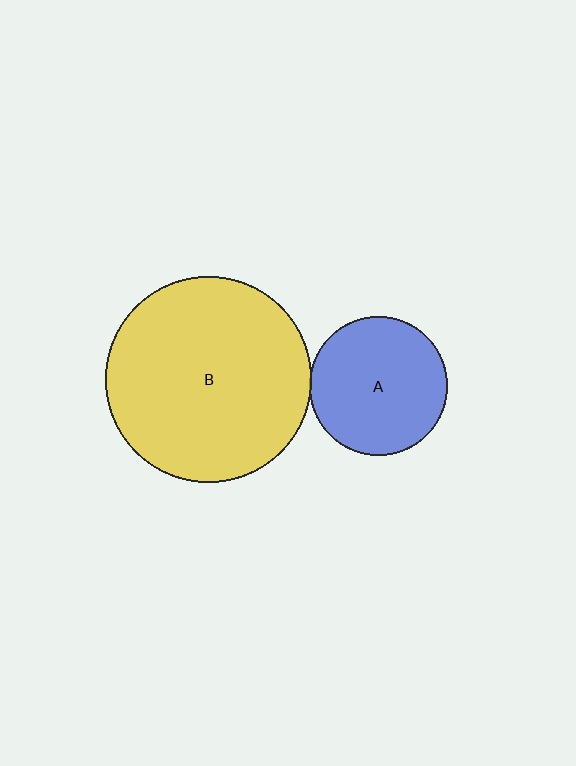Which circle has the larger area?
Circle B (yellow).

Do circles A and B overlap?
Yes.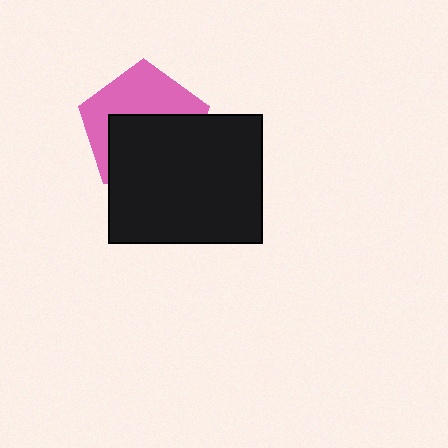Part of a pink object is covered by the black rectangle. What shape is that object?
It is a pentagon.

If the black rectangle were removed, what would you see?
You would see the complete pink pentagon.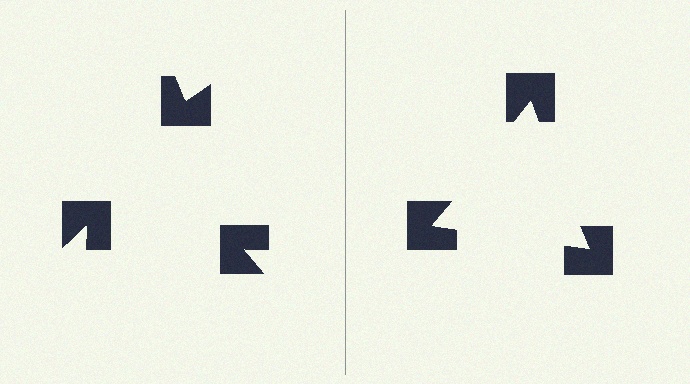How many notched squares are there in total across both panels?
6 — 3 on each side.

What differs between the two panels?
The notched squares are positioned identically on both sides; only the wedge orientations differ. On the right they align to a triangle; on the left they are misaligned.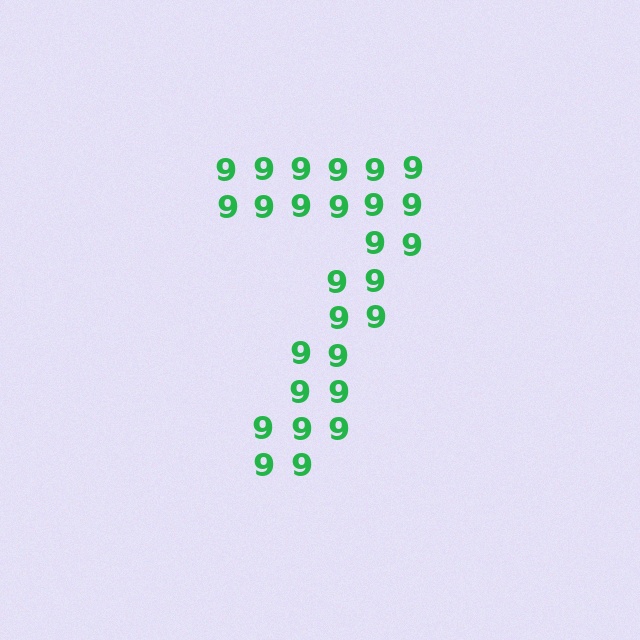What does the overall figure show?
The overall figure shows the digit 7.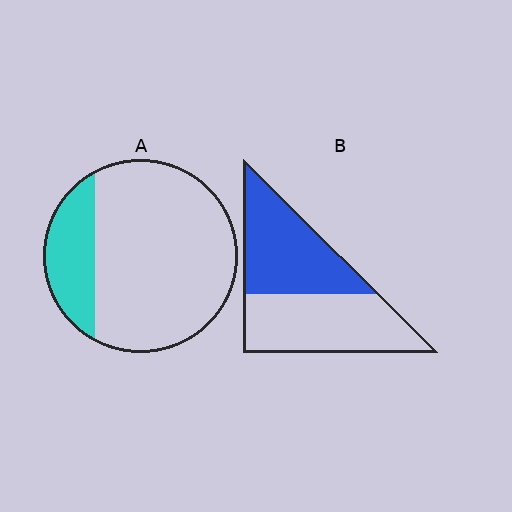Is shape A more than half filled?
No.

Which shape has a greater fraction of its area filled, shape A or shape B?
Shape B.